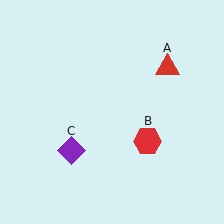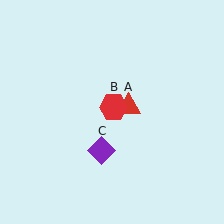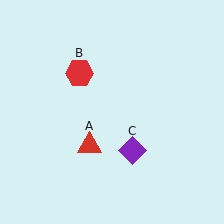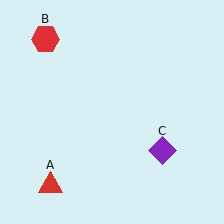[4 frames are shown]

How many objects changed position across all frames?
3 objects changed position: red triangle (object A), red hexagon (object B), purple diamond (object C).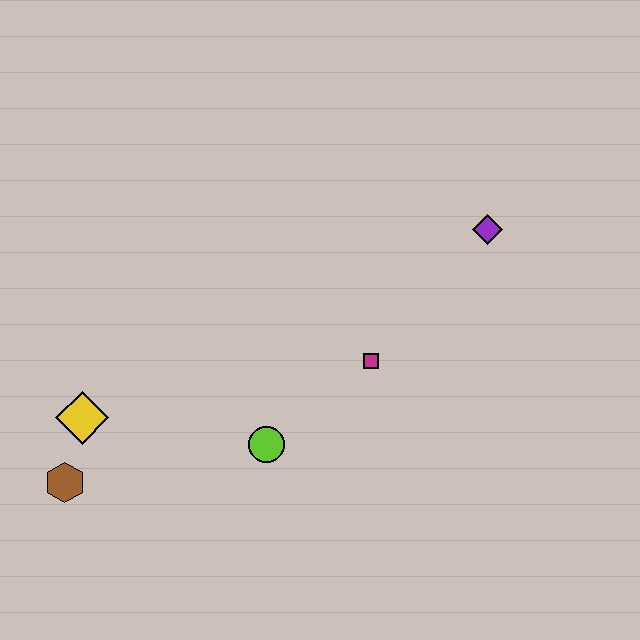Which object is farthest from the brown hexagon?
The purple diamond is farthest from the brown hexagon.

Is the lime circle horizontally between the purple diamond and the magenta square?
No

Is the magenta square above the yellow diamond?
Yes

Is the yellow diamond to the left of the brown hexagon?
No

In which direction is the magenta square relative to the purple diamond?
The magenta square is below the purple diamond.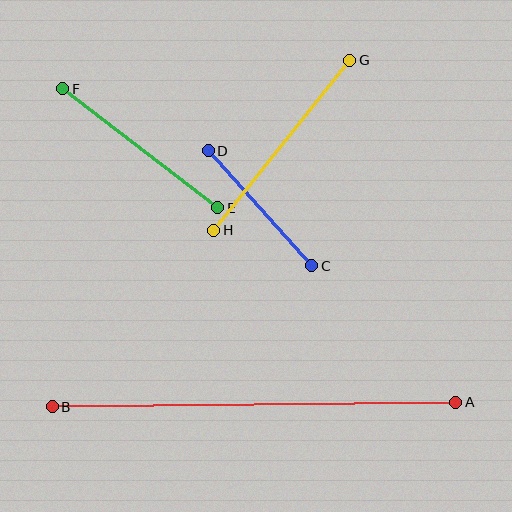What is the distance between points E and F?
The distance is approximately 195 pixels.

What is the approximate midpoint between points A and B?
The midpoint is at approximately (254, 405) pixels.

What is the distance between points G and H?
The distance is approximately 218 pixels.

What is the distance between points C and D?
The distance is approximately 155 pixels.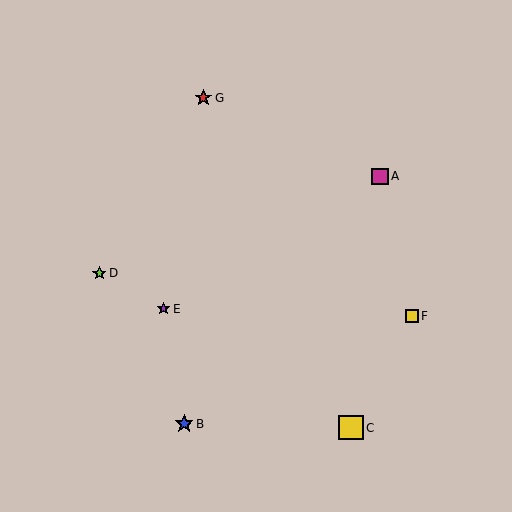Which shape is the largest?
The yellow square (labeled C) is the largest.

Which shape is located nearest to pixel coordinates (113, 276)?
The lime star (labeled D) at (99, 273) is nearest to that location.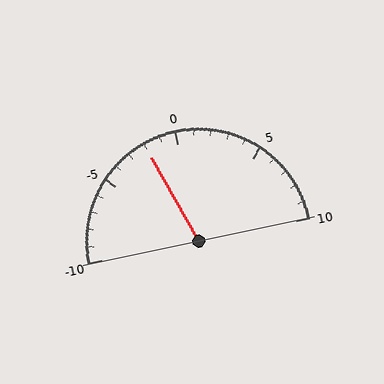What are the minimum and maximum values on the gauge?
The gauge ranges from -10 to 10.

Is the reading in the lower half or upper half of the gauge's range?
The reading is in the lower half of the range (-10 to 10).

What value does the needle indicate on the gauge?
The needle indicates approximately -2.